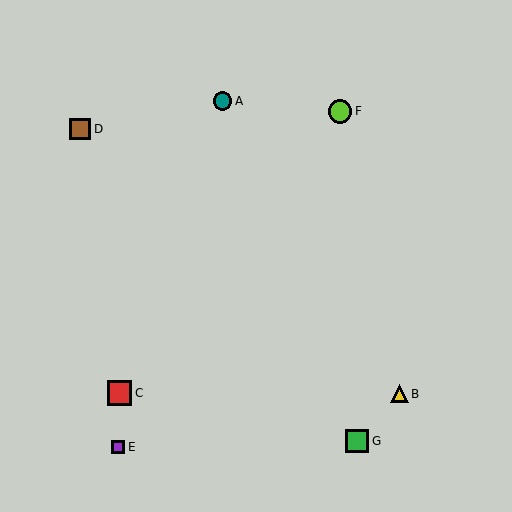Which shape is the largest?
The red square (labeled C) is the largest.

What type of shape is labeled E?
Shape E is a purple square.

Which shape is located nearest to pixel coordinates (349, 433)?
The green square (labeled G) at (357, 441) is nearest to that location.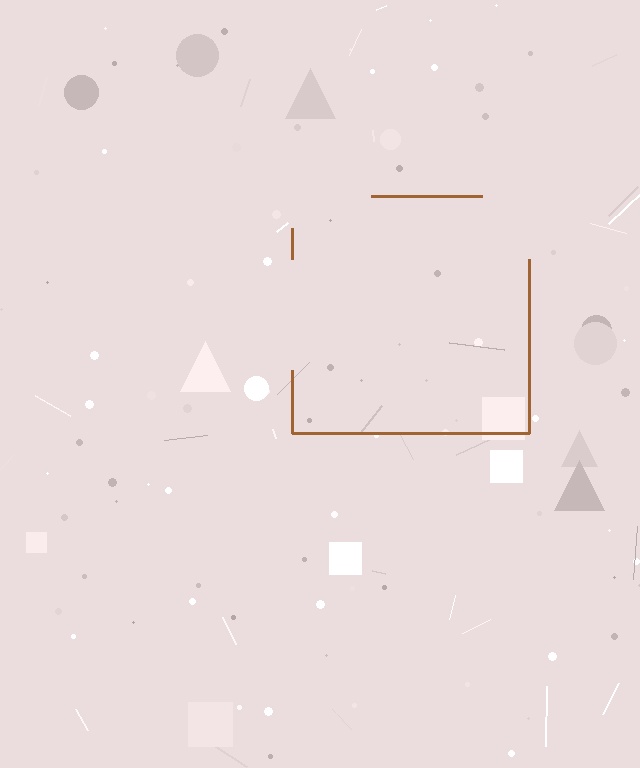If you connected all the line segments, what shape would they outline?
They would outline a square.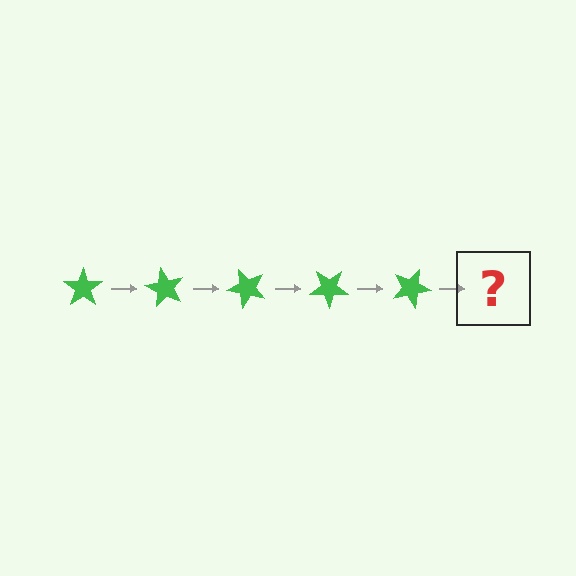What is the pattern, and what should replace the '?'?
The pattern is that the star rotates 60 degrees each step. The '?' should be a green star rotated 300 degrees.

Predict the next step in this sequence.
The next step is a green star rotated 300 degrees.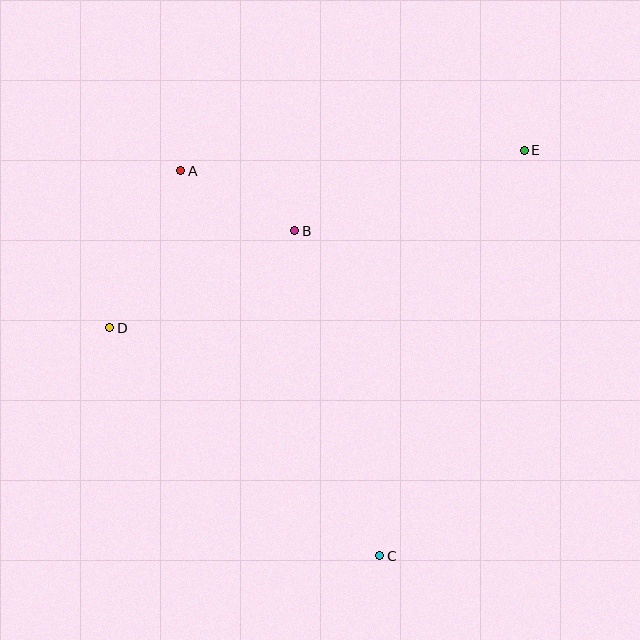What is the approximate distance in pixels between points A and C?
The distance between A and C is approximately 433 pixels.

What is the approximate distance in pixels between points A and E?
The distance between A and E is approximately 344 pixels.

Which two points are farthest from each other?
Points D and E are farthest from each other.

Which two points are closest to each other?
Points A and B are closest to each other.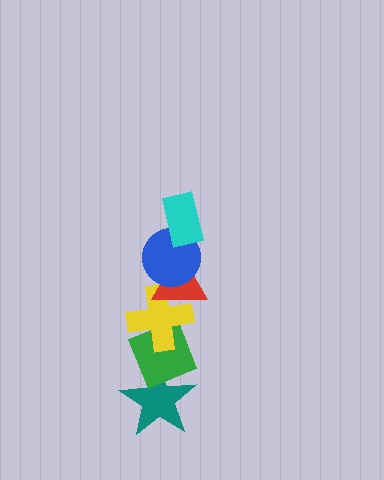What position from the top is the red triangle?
The red triangle is 3rd from the top.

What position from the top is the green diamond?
The green diamond is 5th from the top.